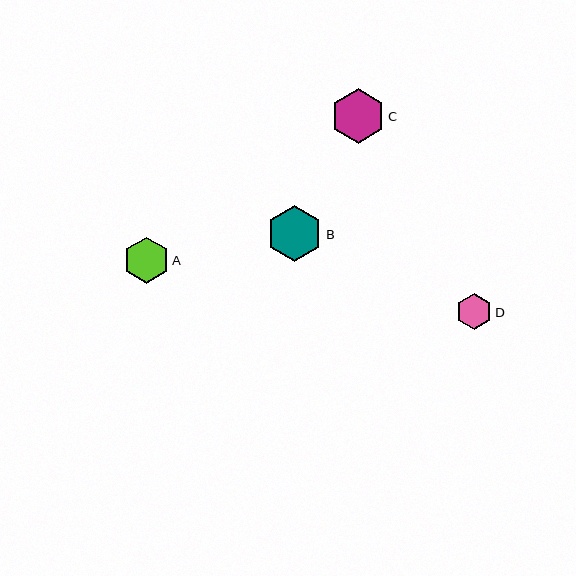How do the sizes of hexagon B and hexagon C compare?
Hexagon B and hexagon C are approximately the same size.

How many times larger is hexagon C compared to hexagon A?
Hexagon C is approximately 1.2 times the size of hexagon A.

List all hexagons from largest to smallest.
From largest to smallest: B, C, A, D.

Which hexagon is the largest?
Hexagon B is the largest with a size of approximately 56 pixels.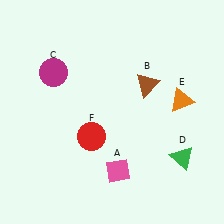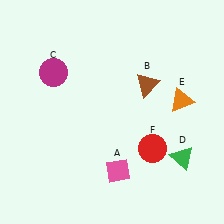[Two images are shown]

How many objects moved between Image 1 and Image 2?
1 object moved between the two images.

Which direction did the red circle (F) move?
The red circle (F) moved right.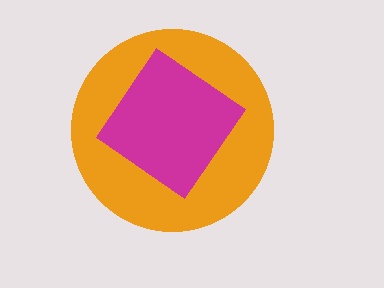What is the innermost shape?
The magenta diamond.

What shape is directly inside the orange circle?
The magenta diamond.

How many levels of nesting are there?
2.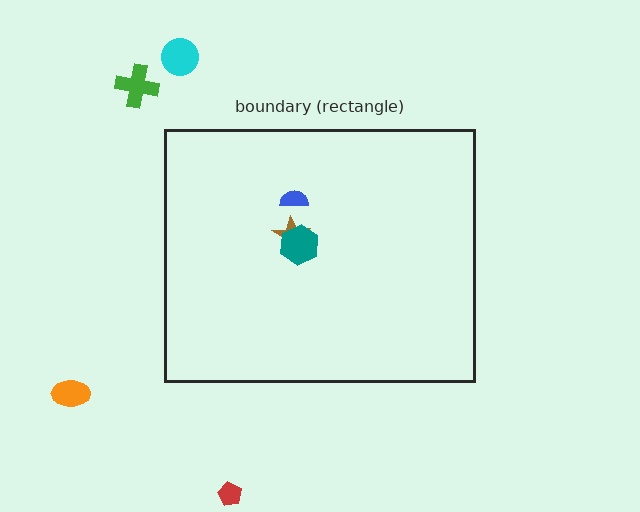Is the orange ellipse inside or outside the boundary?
Outside.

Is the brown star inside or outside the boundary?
Inside.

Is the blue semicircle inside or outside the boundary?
Inside.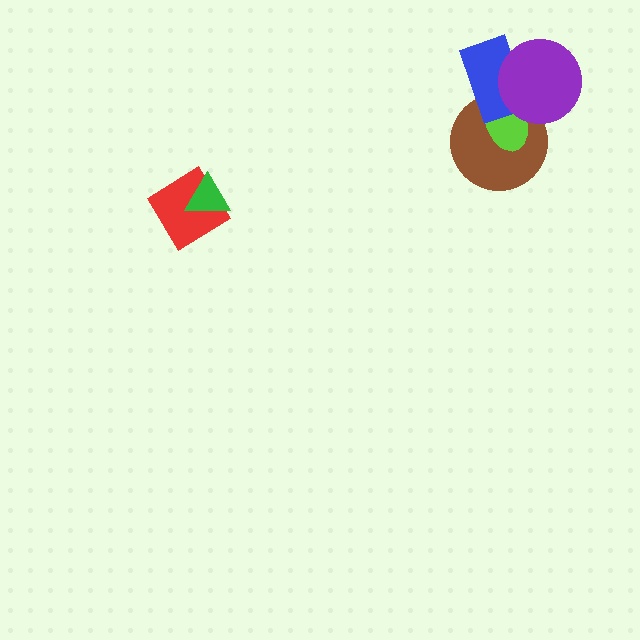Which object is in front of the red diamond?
The green triangle is in front of the red diamond.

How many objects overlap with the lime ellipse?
3 objects overlap with the lime ellipse.